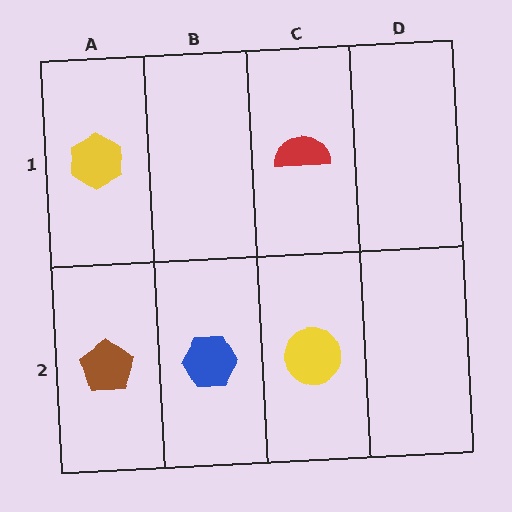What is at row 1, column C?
A red semicircle.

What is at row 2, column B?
A blue hexagon.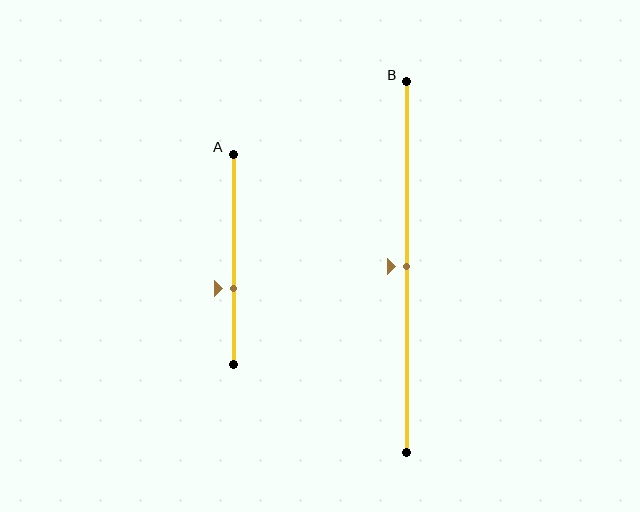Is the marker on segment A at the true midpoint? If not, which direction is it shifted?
No, the marker on segment A is shifted downward by about 14% of the segment length.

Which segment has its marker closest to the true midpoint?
Segment B has its marker closest to the true midpoint.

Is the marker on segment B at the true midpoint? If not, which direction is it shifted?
Yes, the marker on segment B is at the true midpoint.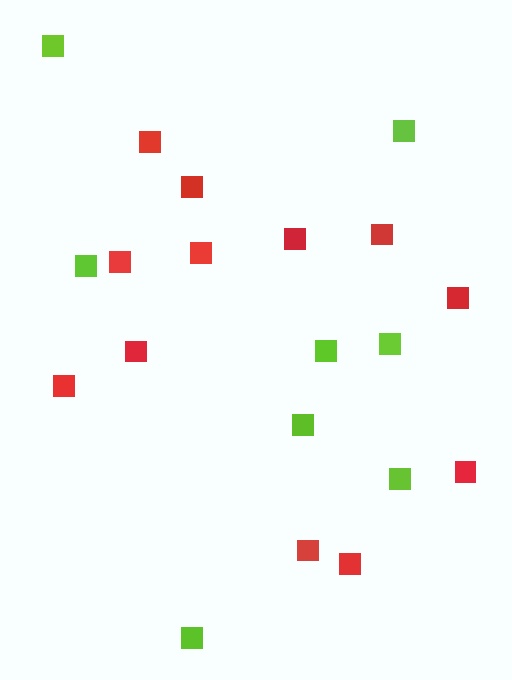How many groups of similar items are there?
There are 2 groups: one group of lime squares (8) and one group of red squares (12).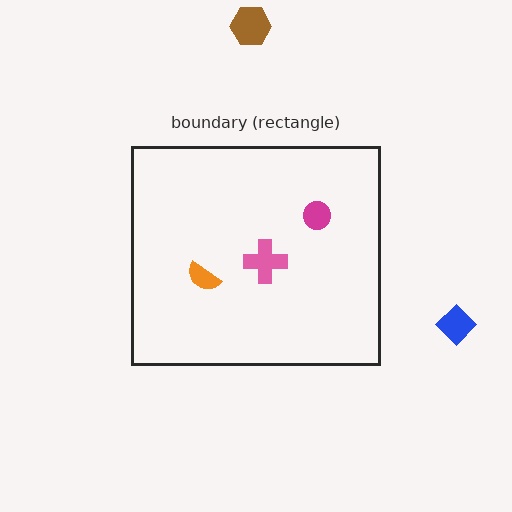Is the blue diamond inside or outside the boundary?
Outside.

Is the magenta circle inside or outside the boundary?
Inside.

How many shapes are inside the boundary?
3 inside, 2 outside.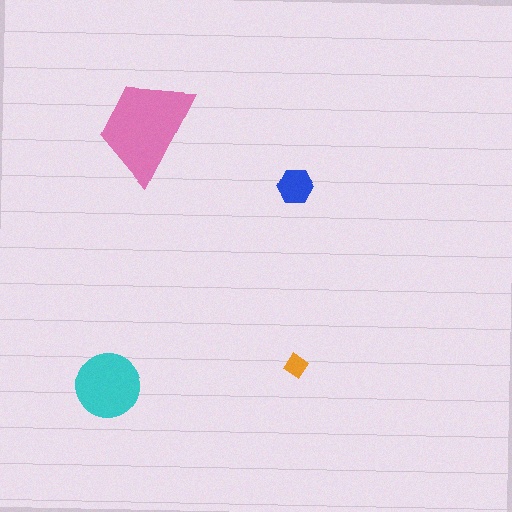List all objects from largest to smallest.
The pink trapezoid, the cyan circle, the blue hexagon, the orange diamond.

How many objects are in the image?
There are 4 objects in the image.